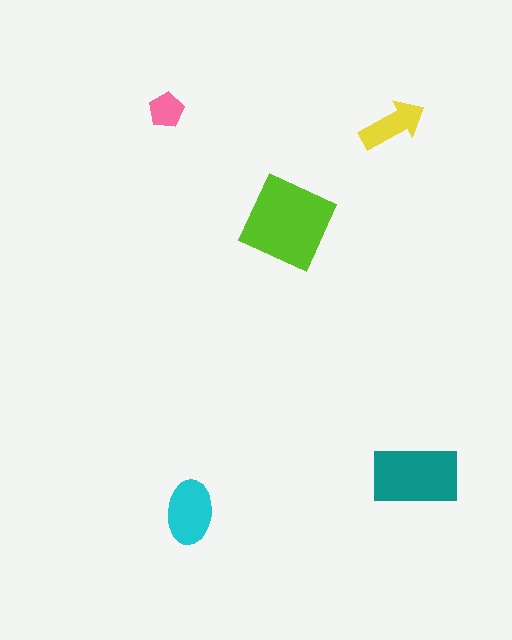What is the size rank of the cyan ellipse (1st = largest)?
3rd.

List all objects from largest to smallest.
The lime diamond, the teal rectangle, the cyan ellipse, the yellow arrow, the pink pentagon.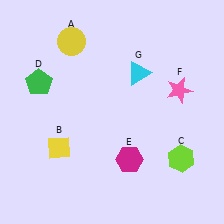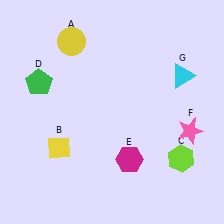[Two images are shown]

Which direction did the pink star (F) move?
The pink star (F) moved down.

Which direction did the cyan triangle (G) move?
The cyan triangle (G) moved right.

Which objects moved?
The objects that moved are: the pink star (F), the cyan triangle (G).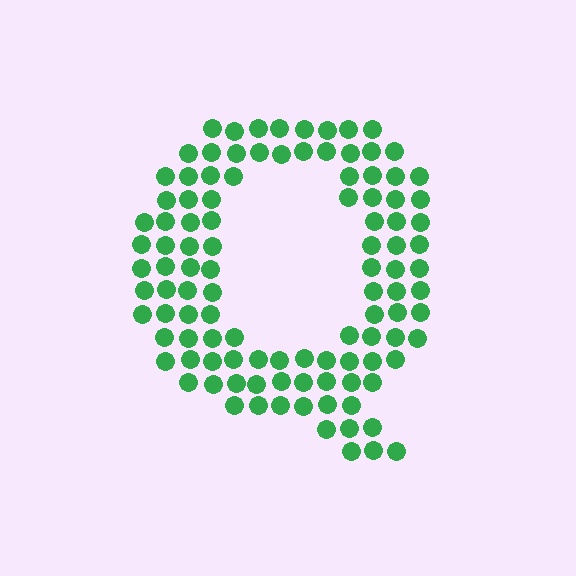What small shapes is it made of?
It is made of small circles.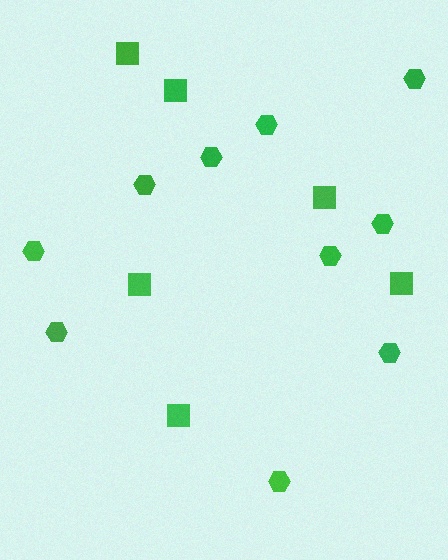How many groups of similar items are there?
There are 2 groups: one group of hexagons (10) and one group of squares (6).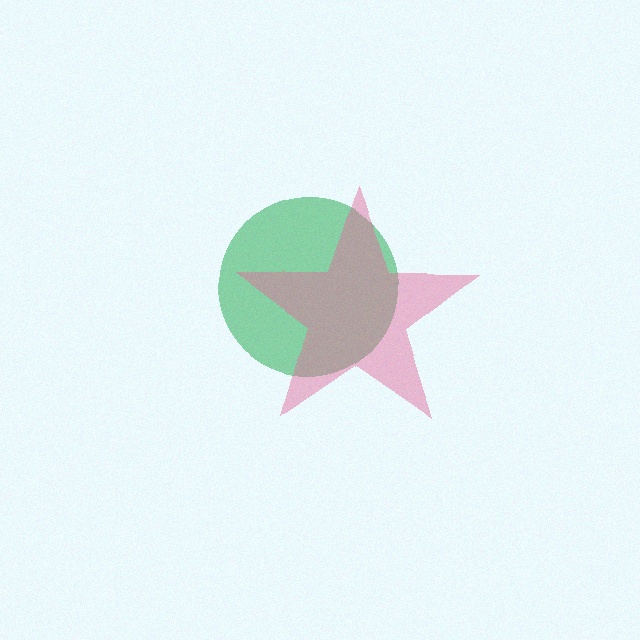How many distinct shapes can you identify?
There are 2 distinct shapes: a green circle, a pink star.